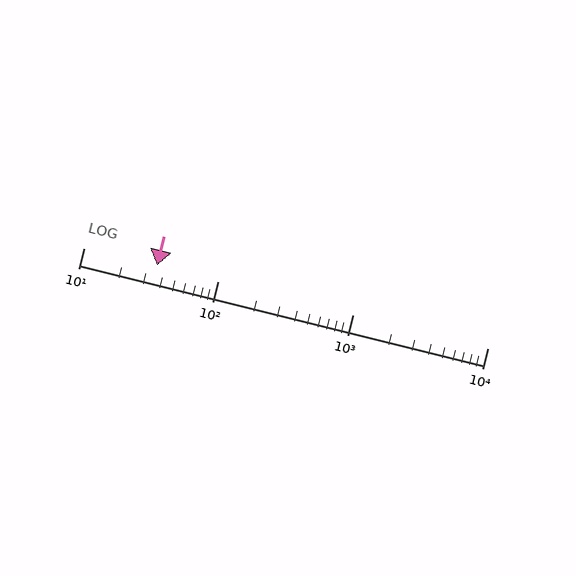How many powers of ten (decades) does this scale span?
The scale spans 3 decades, from 10 to 10000.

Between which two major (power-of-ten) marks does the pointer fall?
The pointer is between 10 and 100.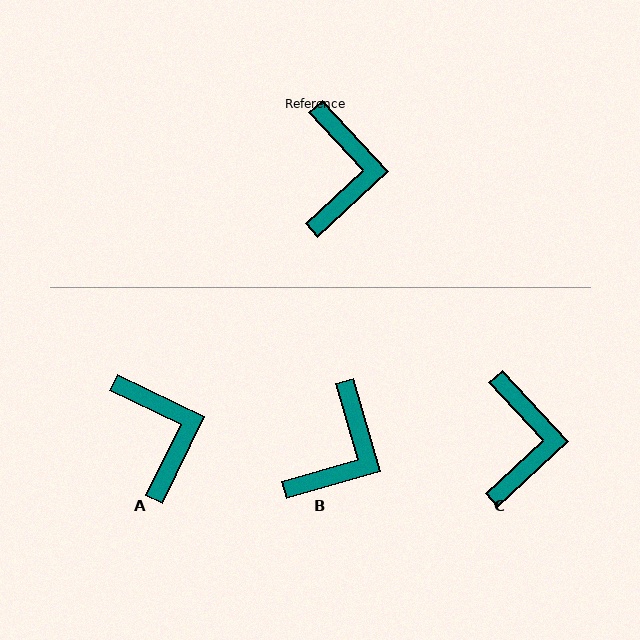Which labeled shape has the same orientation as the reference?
C.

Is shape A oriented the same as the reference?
No, it is off by about 21 degrees.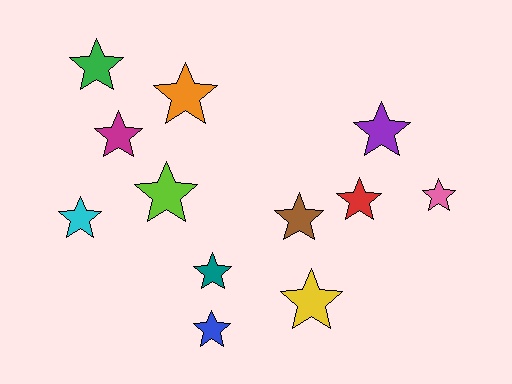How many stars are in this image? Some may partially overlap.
There are 12 stars.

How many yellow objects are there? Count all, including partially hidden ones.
There is 1 yellow object.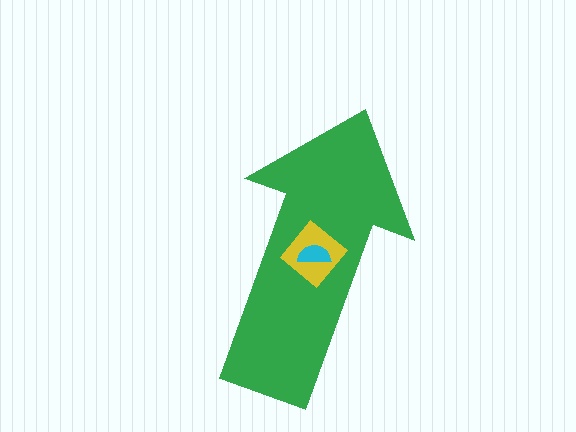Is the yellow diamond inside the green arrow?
Yes.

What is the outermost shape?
The green arrow.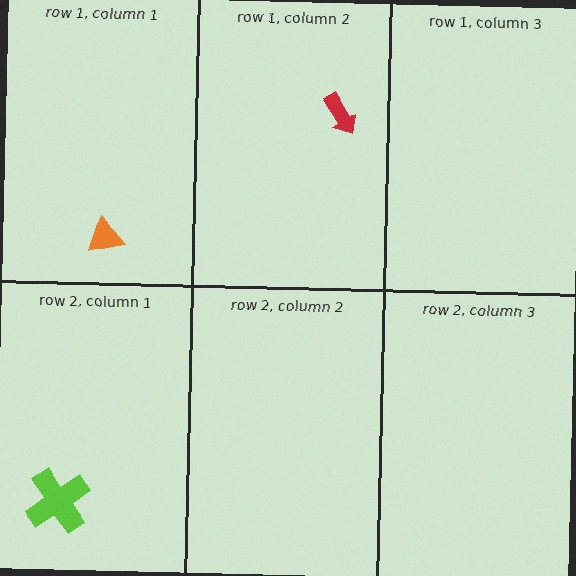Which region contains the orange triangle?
The row 1, column 1 region.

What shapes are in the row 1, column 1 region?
The orange triangle.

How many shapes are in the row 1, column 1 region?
1.